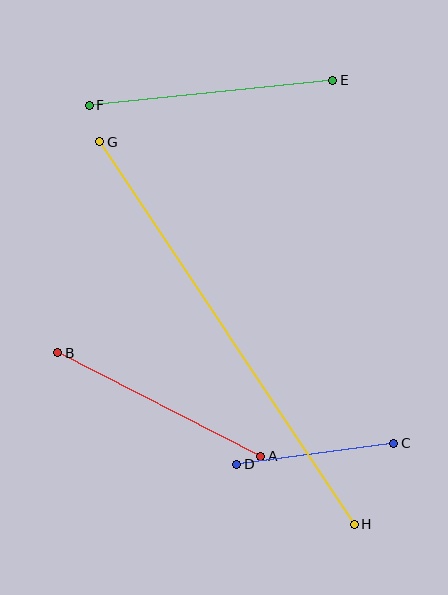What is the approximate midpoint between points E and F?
The midpoint is at approximately (211, 93) pixels.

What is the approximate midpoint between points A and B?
The midpoint is at approximately (159, 405) pixels.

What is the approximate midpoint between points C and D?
The midpoint is at approximately (315, 454) pixels.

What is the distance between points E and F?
The distance is approximately 245 pixels.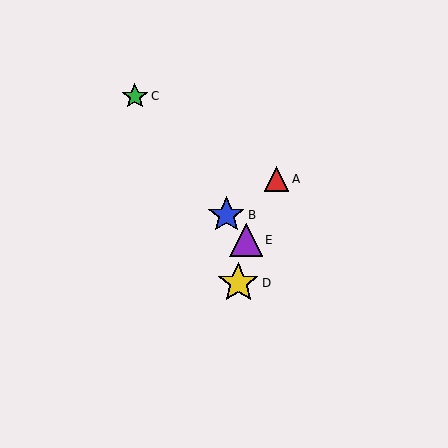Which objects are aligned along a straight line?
Objects B, C, E are aligned along a straight line.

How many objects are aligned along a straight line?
3 objects (B, C, E) are aligned along a straight line.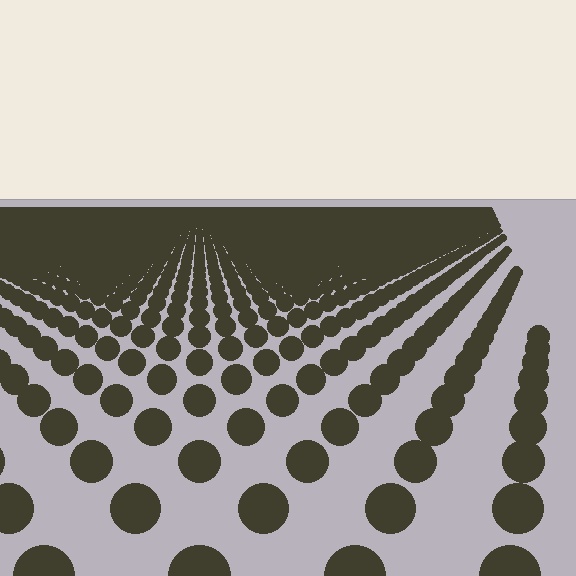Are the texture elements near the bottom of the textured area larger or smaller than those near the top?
Larger. Near the bottom, elements are closer to the viewer and appear at a bigger on-screen size.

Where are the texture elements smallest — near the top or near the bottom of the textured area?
Near the top.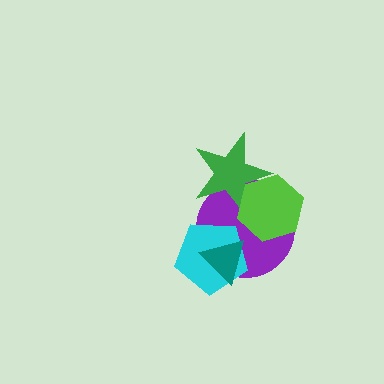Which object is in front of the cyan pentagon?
The teal triangle is in front of the cyan pentagon.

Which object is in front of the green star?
The lime hexagon is in front of the green star.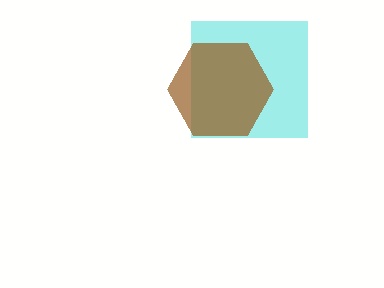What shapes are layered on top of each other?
The layered shapes are: a cyan square, a brown hexagon.